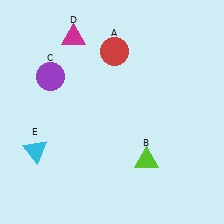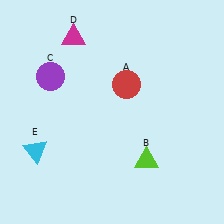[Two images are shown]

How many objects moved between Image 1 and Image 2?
1 object moved between the two images.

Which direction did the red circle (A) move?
The red circle (A) moved down.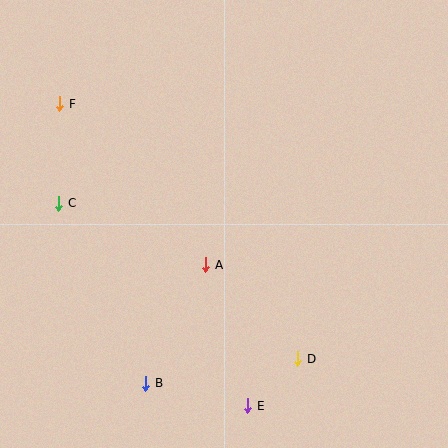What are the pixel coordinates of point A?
Point A is at (206, 265).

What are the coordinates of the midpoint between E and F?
The midpoint between E and F is at (154, 255).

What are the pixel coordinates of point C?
Point C is at (59, 203).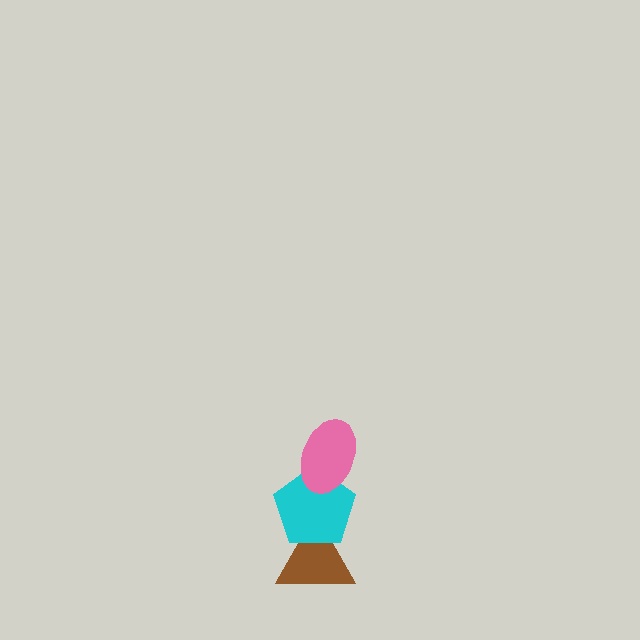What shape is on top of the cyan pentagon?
The pink ellipse is on top of the cyan pentagon.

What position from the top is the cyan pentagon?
The cyan pentagon is 2nd from the top.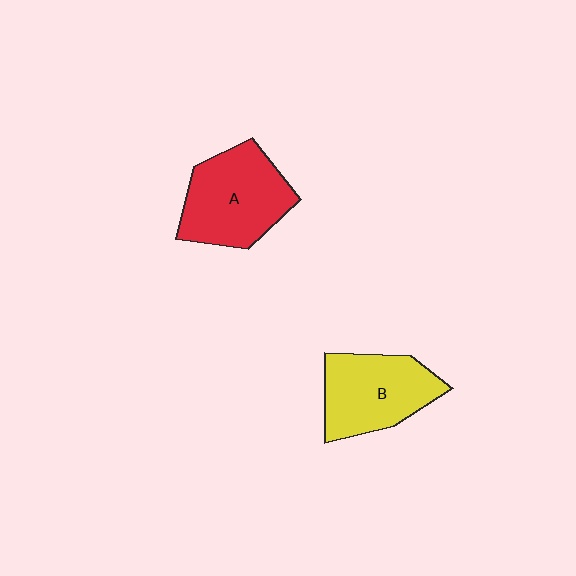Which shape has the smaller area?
Shape B (yellow).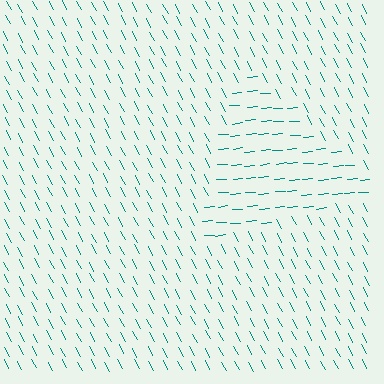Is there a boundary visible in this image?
Yes, there is a texture boundary formed by a change in line orientation.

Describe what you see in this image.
The image is filled with small teal line segments. A triangle region in the image has lines oriented differently from the surrounding lines, creating a visible texture boundary.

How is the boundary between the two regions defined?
The boundary is defined purely by a change in line orientation (approximately 67 degrees difference). All lines are the same color and thickness.